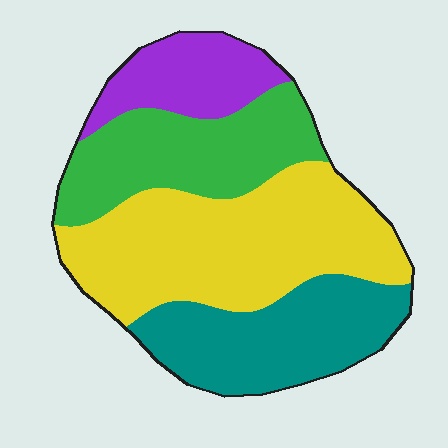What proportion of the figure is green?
Green covers about 25% of the figure.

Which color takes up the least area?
Purple, at roughly 15%.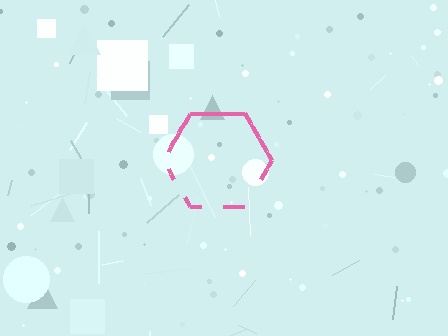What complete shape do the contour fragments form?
The contour fragments form a hexagon.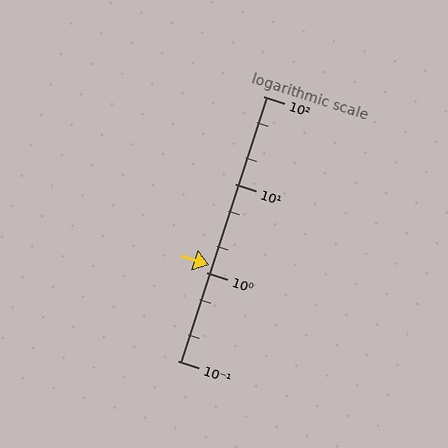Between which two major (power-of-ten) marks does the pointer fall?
The pointer is between 1 and 10.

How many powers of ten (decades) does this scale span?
The scale spans 3 decades, from 0.1 to 100.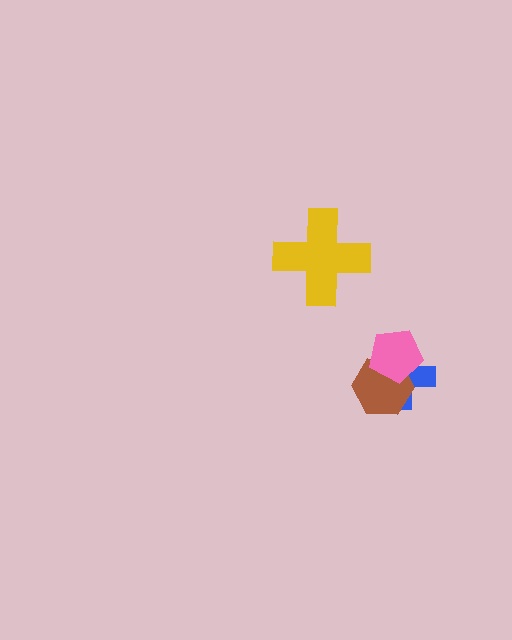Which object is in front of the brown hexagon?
The pink pentagon is in front of the brown hexagon.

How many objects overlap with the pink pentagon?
2 objects overlap with the pink pentagon.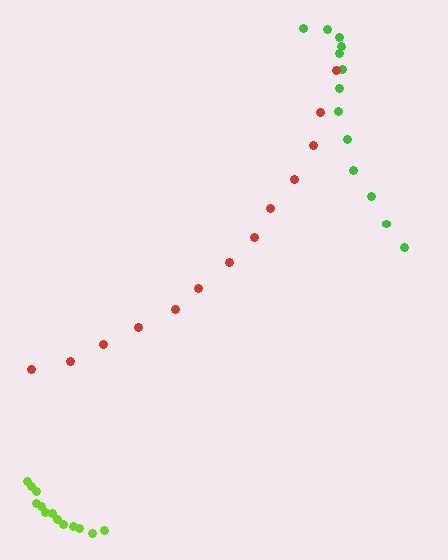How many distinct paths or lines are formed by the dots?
There are 3 distinct paths.